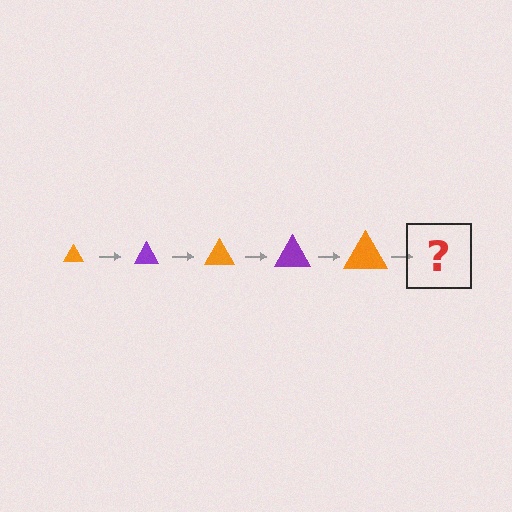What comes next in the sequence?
The next element should be a purple triangle, larger than the previous one.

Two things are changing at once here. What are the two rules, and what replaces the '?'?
The two rules are that the triangle grows larger each step and the color cycles through orange and purple. The '?' should be a purple triangle, larger than the previous one.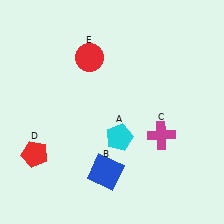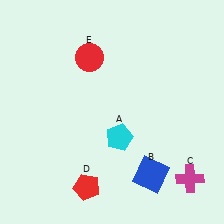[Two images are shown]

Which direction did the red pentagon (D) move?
The red pentagon (D) moved right.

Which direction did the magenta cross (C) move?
The magenta cross (C) moved down.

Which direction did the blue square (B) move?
The blue square (B) moved right.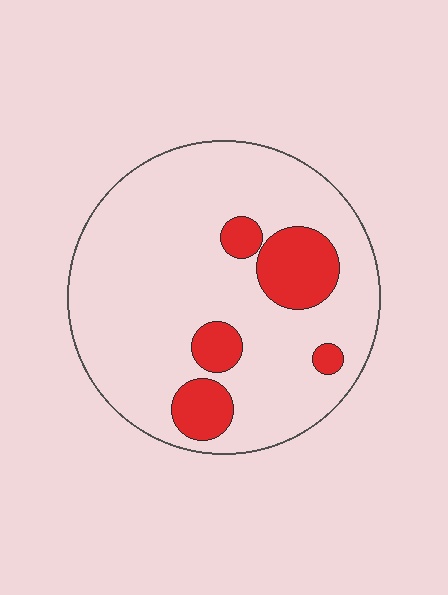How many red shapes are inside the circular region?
5.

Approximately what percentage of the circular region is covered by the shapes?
Approximately 15%.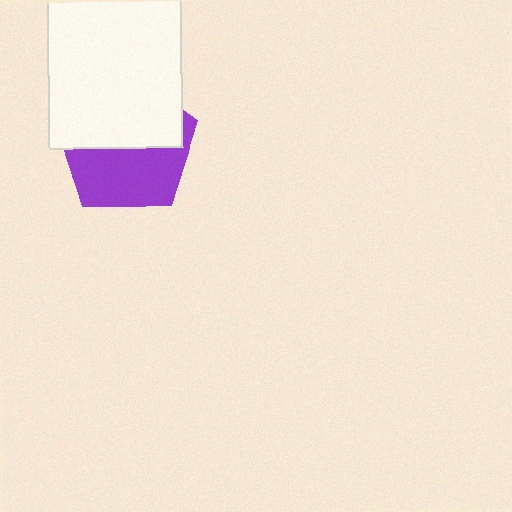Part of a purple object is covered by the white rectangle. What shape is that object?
It is a pentagon.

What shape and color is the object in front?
The object in front is a white rectangle.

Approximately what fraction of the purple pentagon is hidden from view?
Roughly 52% of the purple pentagon is hidden behind the white rectangle.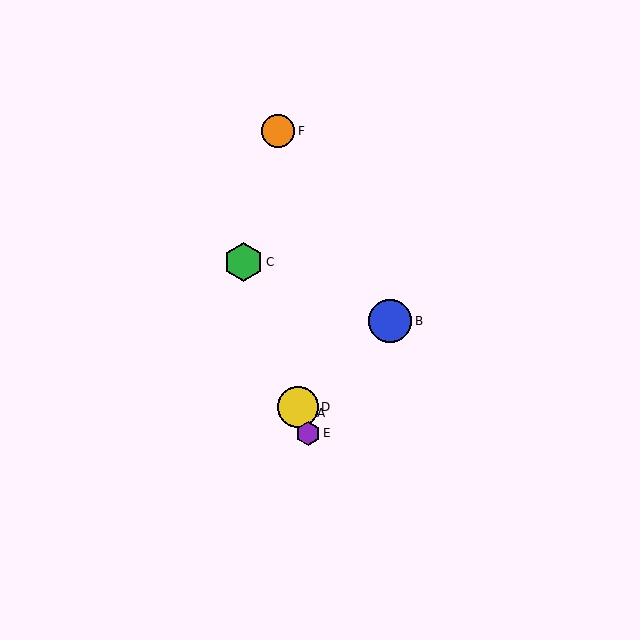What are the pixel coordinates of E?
Object E is at (308, 433).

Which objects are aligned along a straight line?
Objects A, C, D, E are aligned along a straight line.